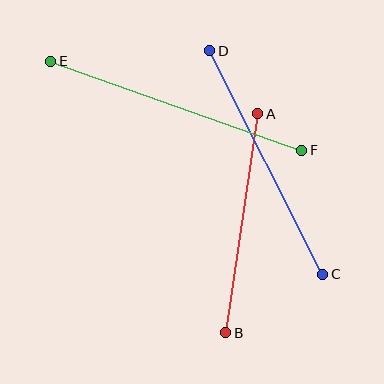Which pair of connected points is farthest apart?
Points E and F are farthest apart.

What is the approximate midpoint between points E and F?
The midpoint is at approximately (176, 106) pixels.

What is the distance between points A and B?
The distance is approximately 221 pixels.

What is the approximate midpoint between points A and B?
The midpoint is at approximately (242, 223) pixels.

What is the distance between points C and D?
The distance is approximately 250 pixels.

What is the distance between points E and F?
The distance is approximately 266 pixels.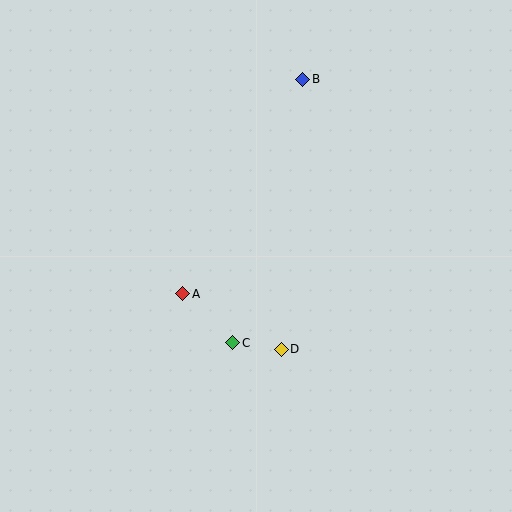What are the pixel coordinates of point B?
Point B is at (303, 79).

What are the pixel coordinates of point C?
Point C is at (233, 343).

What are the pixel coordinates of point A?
Point A is at (183, 294).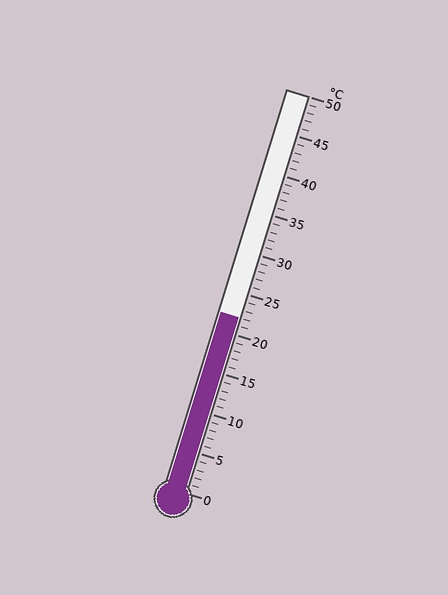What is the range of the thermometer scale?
The thermometer scale ranges from 0°C to 50°C.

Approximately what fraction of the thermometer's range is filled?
The thermometer is filled to approximately 45% of its range.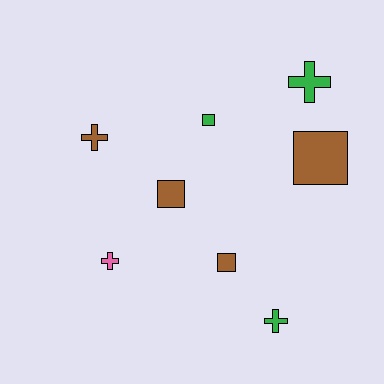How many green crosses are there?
There are 2 green crosses.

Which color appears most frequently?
Brown, with 4 objects.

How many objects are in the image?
There are 8 objects.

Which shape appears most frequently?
Cross, with 4 objects.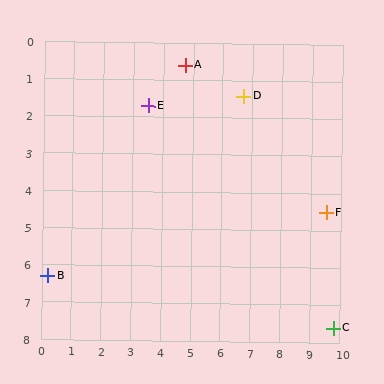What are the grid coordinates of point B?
Point B is at approximately (0.2, 6.3).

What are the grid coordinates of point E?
Point E is at approximately (3.5, 1.7).